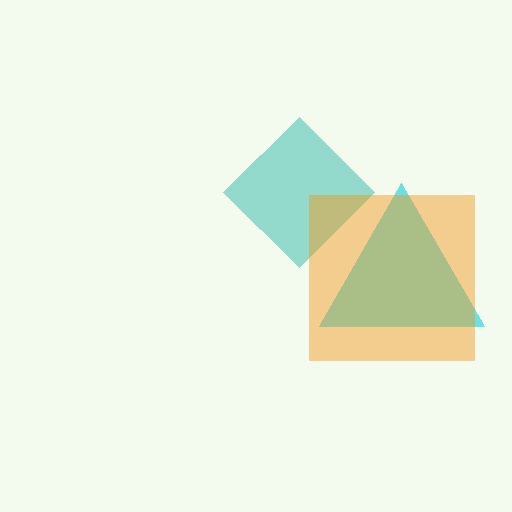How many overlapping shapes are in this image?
There are 3 overlapping shapes in the image.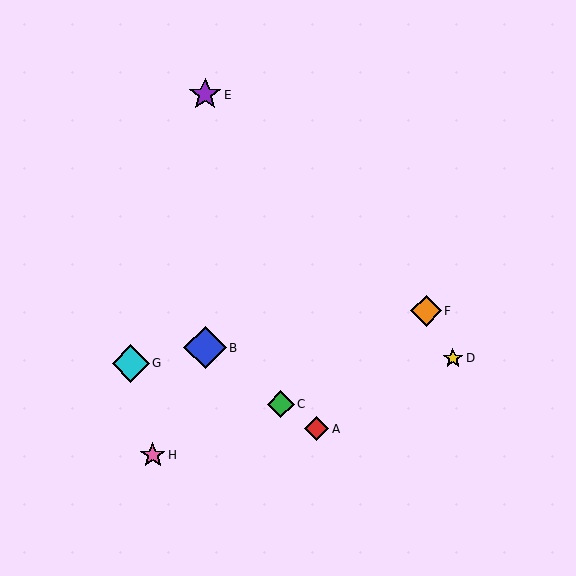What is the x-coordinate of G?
Object G is at x≈131.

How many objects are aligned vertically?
2 objects (B, E) are aligned vertically.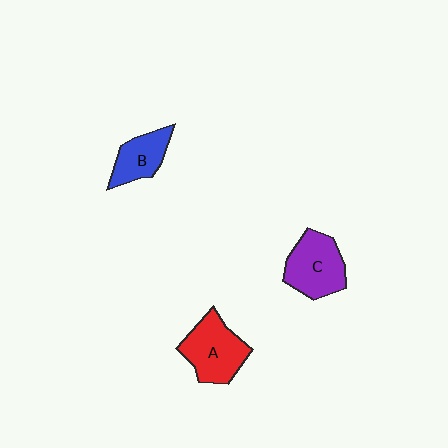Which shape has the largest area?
Shape A (red).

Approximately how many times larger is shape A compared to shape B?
Approximately 1.5 times.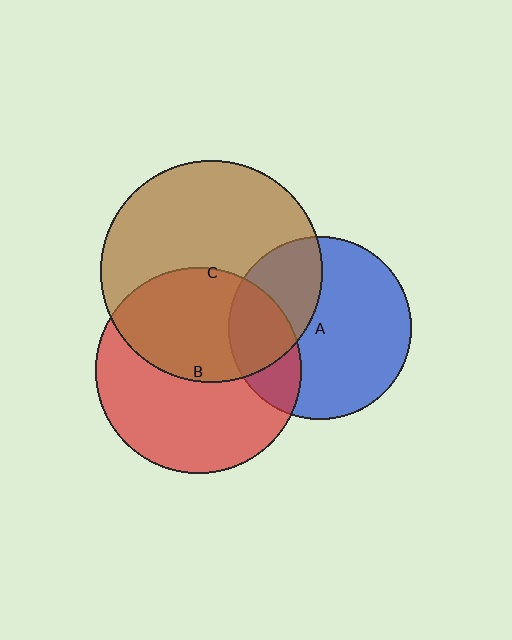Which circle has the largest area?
Circle C (brown).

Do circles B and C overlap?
Yes.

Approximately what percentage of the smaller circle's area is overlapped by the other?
Approximately 45%.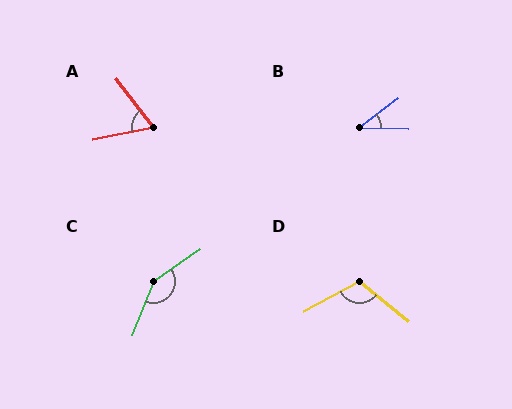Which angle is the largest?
C, at approximately 147 degrees.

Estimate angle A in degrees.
Approximately 63 degrees.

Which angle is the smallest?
B, at approximately 37 degrees.